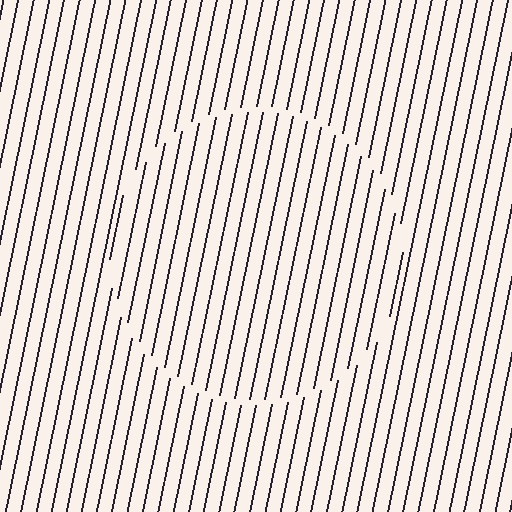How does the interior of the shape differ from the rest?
The interior of the shape contains the same grating, shifted by half a period — the contour is defined by the phase discontinuity where line-ends from the inner and outer gratings abut.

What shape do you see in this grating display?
An illusory circle. The interior of the shape contains the same grating, shifted by half a period — the contour is defined by the phase discontinuity where line-ends from the inner and outer gratings abut.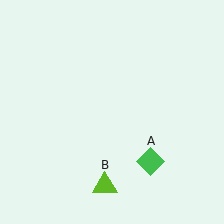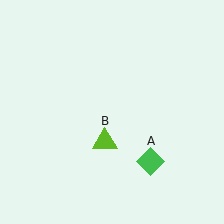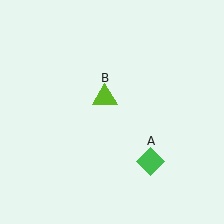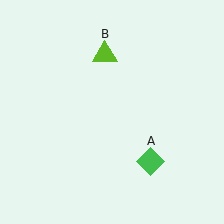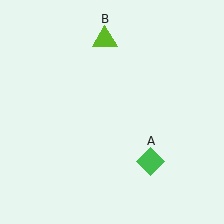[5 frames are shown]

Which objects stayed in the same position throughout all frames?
Green diamond (object A) remained stationary.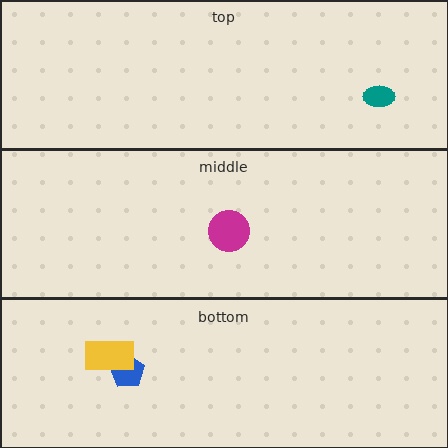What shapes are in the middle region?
The magenta circle.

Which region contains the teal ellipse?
The top region.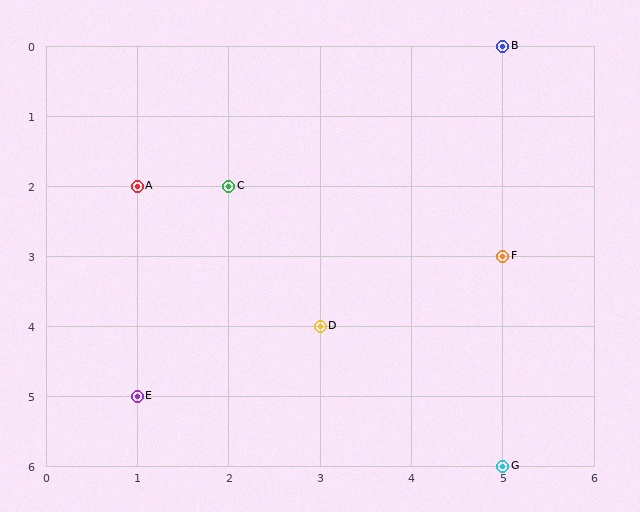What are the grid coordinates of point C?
Point C is at grid coordinates (2, 2).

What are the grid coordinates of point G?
Point G is at grid coordinates (5, 6).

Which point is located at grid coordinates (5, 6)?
Point G is at (5, 6).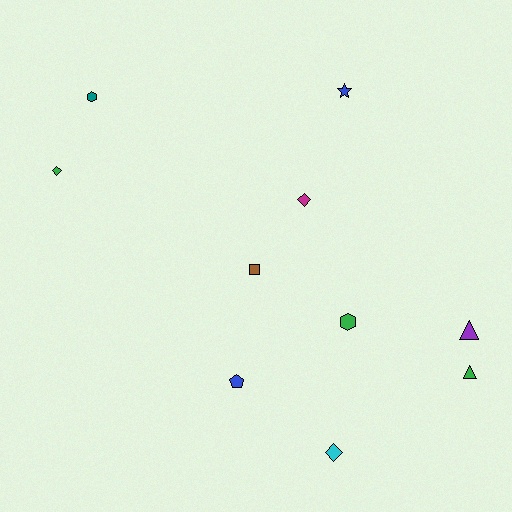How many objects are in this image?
There are 10 objects.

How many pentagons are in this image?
There is 1 pentagon.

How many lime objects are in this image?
There are no lime objects.